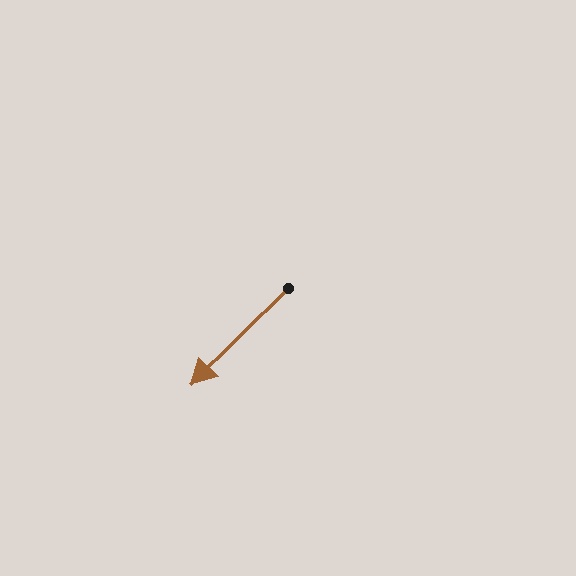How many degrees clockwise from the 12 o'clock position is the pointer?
Approximately 225 degrees.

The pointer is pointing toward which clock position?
Roughly 8 o'clock.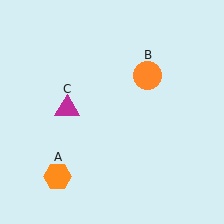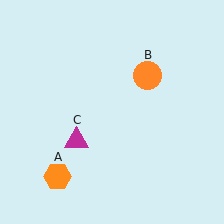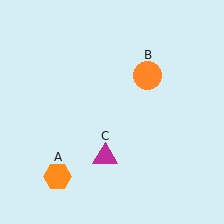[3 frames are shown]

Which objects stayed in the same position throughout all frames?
Orange hexagon (object A) and orange circle (object B) remained stationary.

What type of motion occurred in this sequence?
The magenta triangle (object C) rotated counterclockwise around the center of the scene.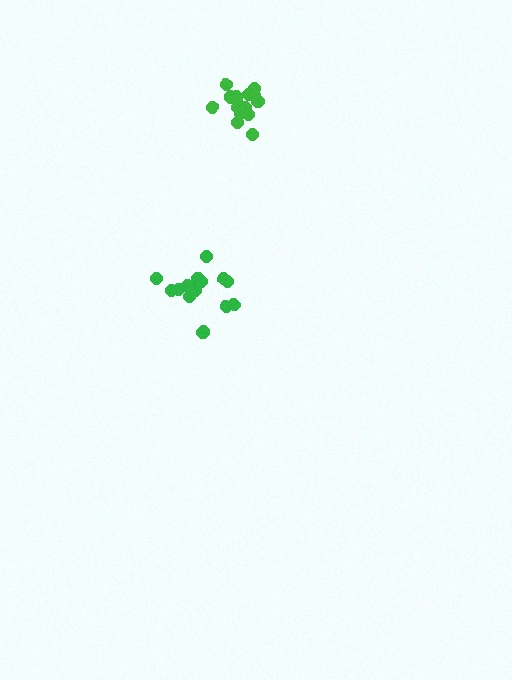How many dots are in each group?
Group 1: 18 dots, Group 2: 16 dots (34 total).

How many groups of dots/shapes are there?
There are 2 groups.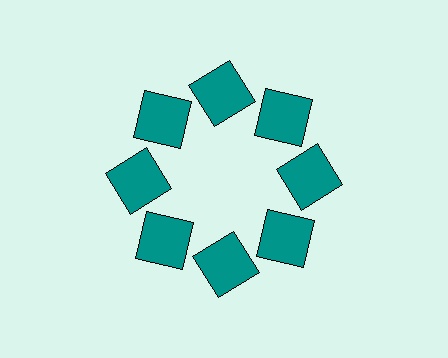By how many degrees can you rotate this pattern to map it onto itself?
The pattern maps onto itself every 45 degrees of rotation.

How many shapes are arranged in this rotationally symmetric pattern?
There are 8 shapes, arranged in 8 groups of 1.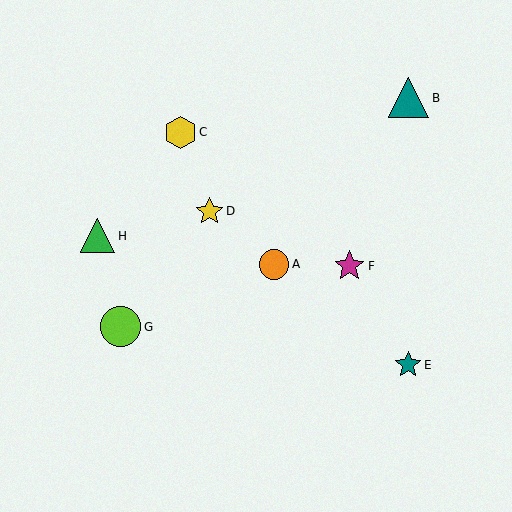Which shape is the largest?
The lime circle (labeled G) is the largest.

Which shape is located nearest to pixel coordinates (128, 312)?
The lime circle (labeled G) at (121, 327) is nearest to that location.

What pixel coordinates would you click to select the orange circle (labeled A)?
Click at (274, 264) to select the orange circle A.